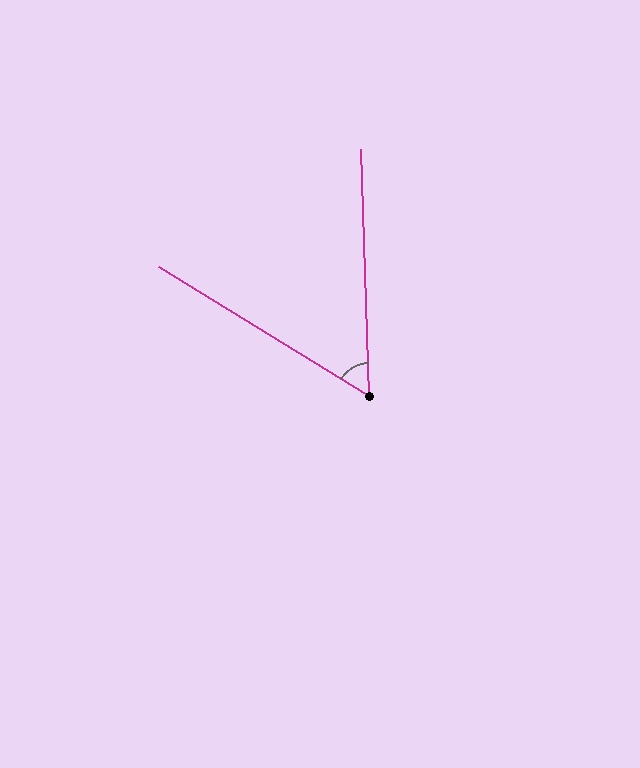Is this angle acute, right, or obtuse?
It is acute.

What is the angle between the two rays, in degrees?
Approximately 57 degrees.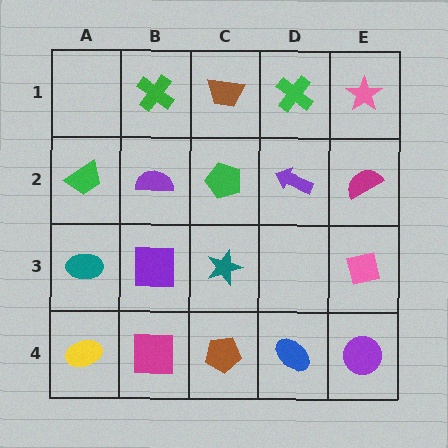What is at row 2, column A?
A green trapezoid.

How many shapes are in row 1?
4 shapes.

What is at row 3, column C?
A teal star.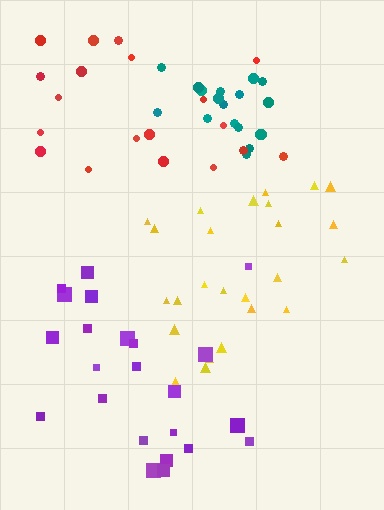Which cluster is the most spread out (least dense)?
Red.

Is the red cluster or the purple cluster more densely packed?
Purple.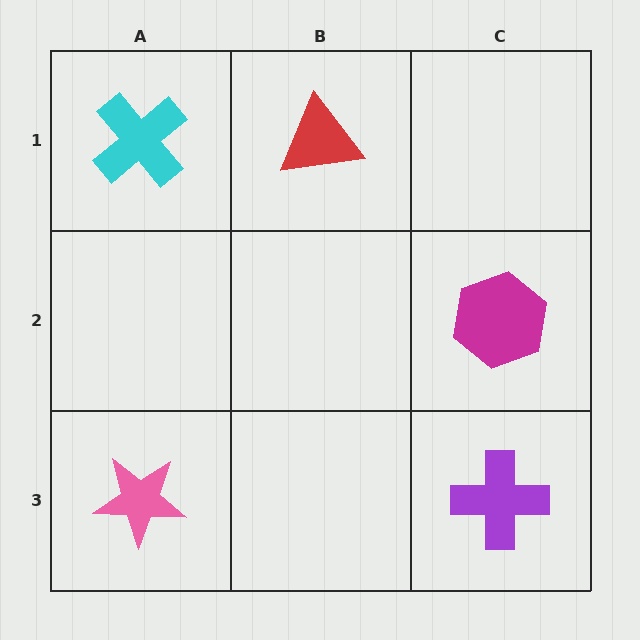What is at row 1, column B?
A red triangle.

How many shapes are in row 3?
2 shapes.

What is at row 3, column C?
A purple cross.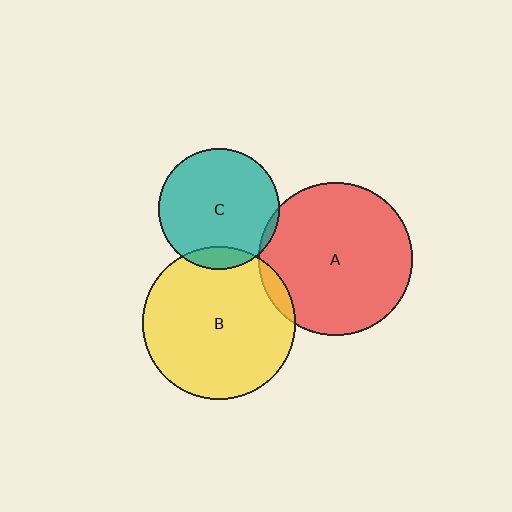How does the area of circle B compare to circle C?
Approximately 1.6 times.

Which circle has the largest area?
Circle A (red).